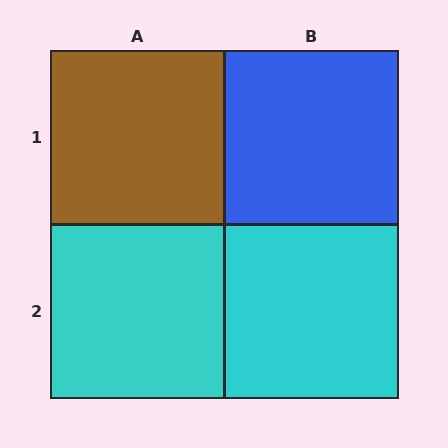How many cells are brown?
1 cell is brown.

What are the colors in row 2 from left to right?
Cyan, cyan.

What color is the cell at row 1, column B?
Blue.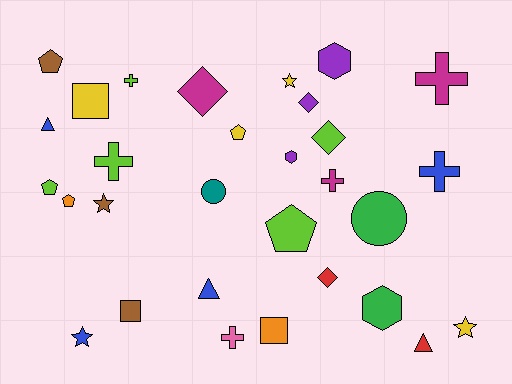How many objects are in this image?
There are 30 objects.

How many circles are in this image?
There are 2 circles.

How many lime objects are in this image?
There are 5 lime objects.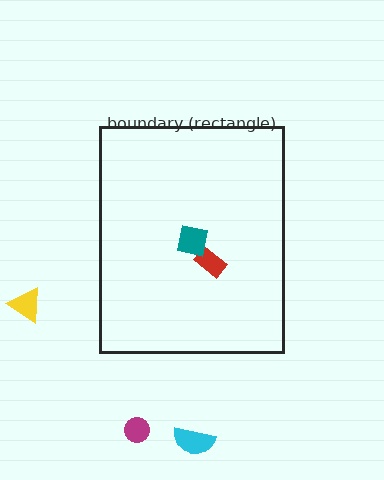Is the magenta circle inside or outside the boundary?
Outside.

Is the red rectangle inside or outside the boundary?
Inside.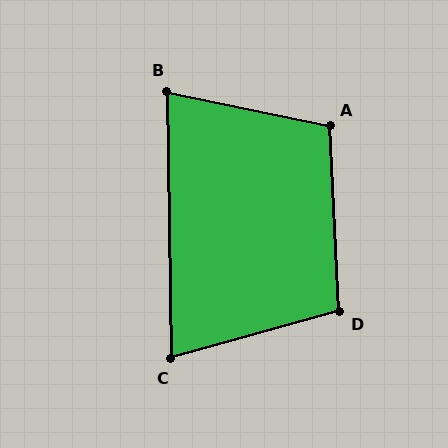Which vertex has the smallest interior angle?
C, at approximately 75 degrees.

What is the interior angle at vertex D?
Approximately 103 degrees (obtuse).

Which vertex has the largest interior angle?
A, at approximately 105 degrees.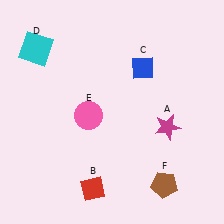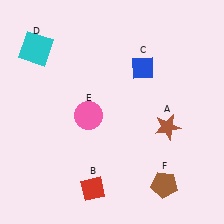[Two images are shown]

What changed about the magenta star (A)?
In Image 1, A is magenta. In Image 2, it changed to brown.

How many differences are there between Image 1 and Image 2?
There is 1 difference between the two images.